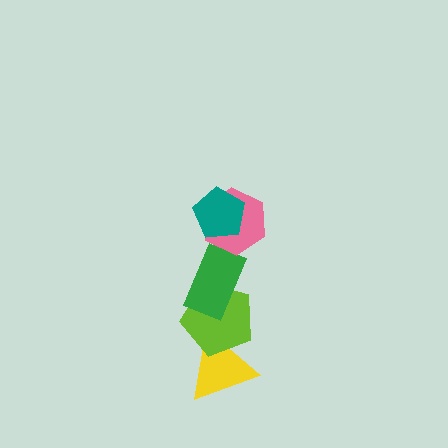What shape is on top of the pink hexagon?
The teal pentagon is on top of the pink hexagon.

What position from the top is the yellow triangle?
The yellow triangle is 5th from the top.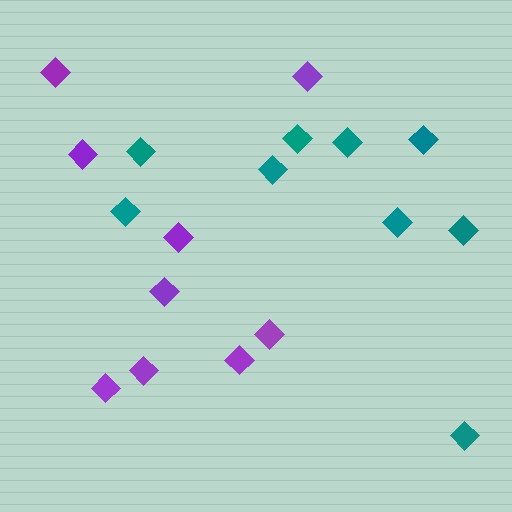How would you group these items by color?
There are 2 groups: one group of purple diamonds (9) and one group of teal diamonds (9).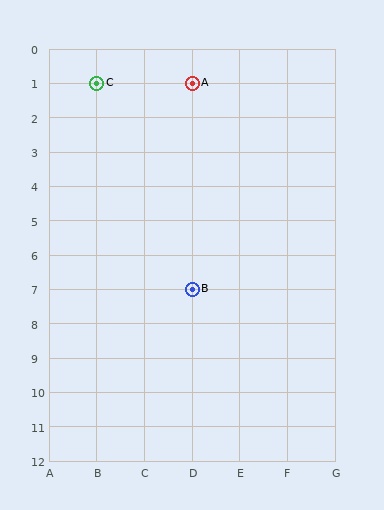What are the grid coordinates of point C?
Point C is at grid coordinates (B, 1).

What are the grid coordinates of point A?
Point A is at grid coordinates (D, 1).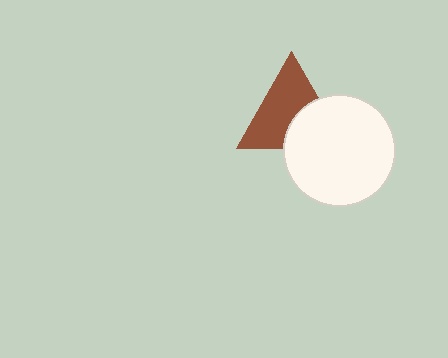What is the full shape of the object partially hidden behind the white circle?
The partially hidden object is a brown triangle.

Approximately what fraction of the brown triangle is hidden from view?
Roughly 37% of the brown triangle is hidden behind the white circle.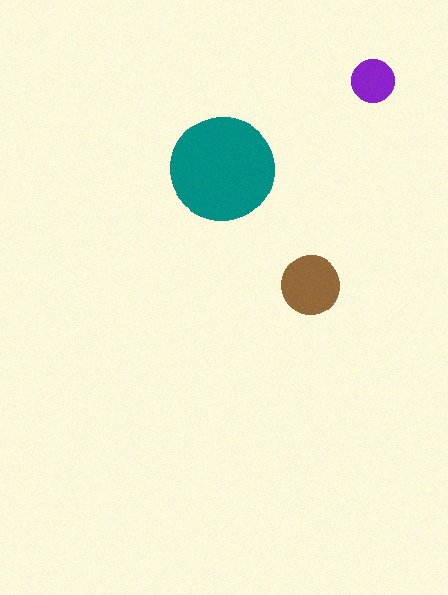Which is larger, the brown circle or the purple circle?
The brown one.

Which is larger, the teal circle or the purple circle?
The teal one.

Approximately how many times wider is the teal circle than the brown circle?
About 2 times wider.